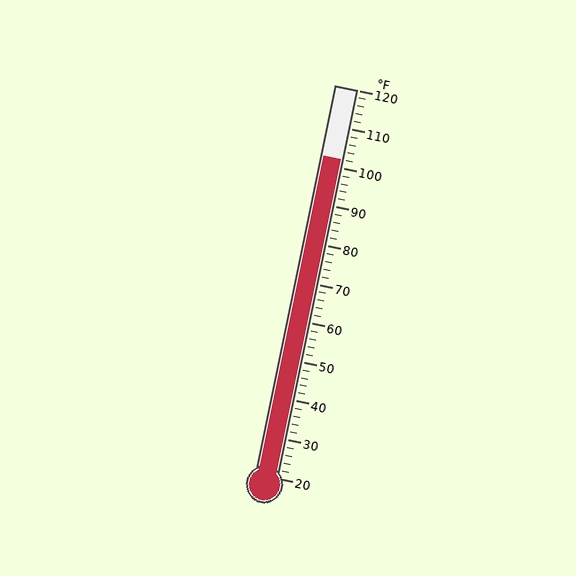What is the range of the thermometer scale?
The thermometer scale ranges from 20°F to 120°F.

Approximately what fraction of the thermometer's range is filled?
The thermometer is filled to approximately 80% of its range.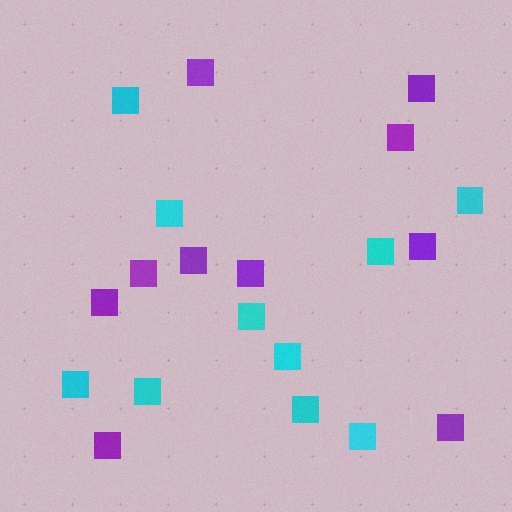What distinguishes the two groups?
There are 2 groups: one group of cyan squares (10) and one group of purple squares (10).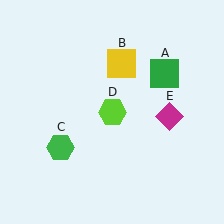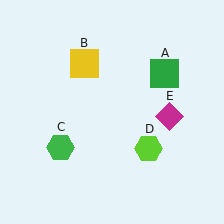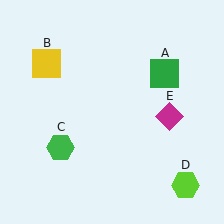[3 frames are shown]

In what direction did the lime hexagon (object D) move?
The lime hexagon (object D) moved down and to the right.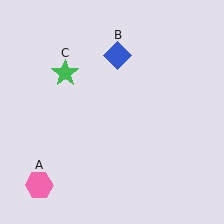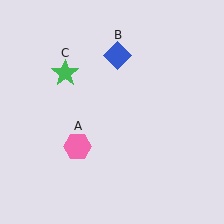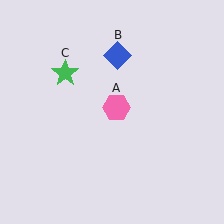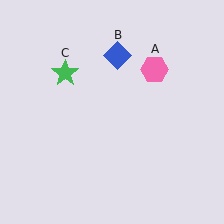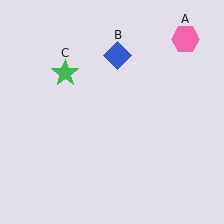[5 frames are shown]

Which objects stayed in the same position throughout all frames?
Blue diamond (object B) and green star (object C) remained stationary.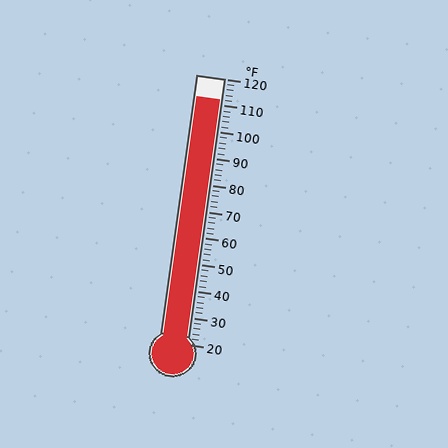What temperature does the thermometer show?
The thermometer shows approximately 112°F.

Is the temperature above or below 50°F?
The temperature is above 50°F.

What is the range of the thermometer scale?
The thermometer scale ranges from 20°F to 120°F.